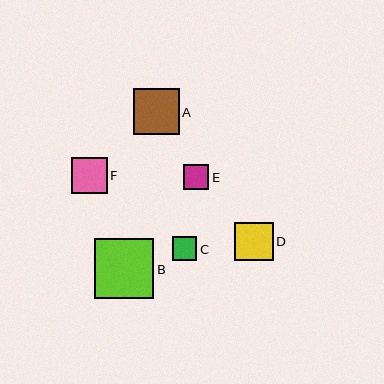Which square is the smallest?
Square C is the smallest with a size of approximately 24 pixels.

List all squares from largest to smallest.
From largest to smallest: B, A, D, F, E, C.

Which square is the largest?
Square B is the largest with a size of approximately 60 pixels.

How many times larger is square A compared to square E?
Square A is approximately 1.8 times the size of square E.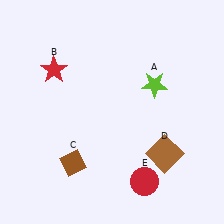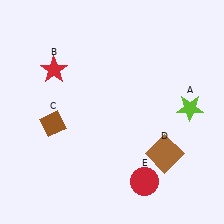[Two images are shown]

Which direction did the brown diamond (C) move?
The brown diamond (C) moved up.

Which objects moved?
The objects that moved are: the lime star (A), the brown diamond (C).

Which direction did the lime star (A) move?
The lime star (A) moved right.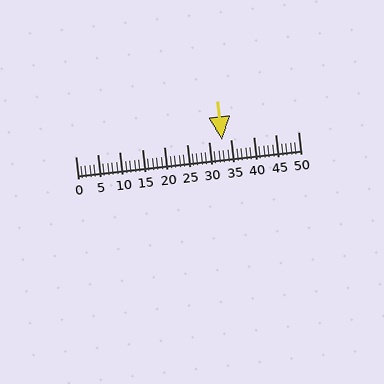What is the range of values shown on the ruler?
The ruler shows values from 0 to 50.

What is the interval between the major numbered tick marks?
The major tick marks are spaced 5 units apart.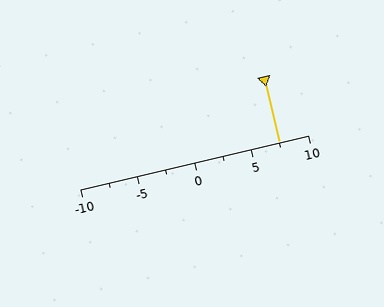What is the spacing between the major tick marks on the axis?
The major ticks are spaced 5 apart.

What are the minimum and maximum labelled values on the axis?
The axis runs from -10 to 10.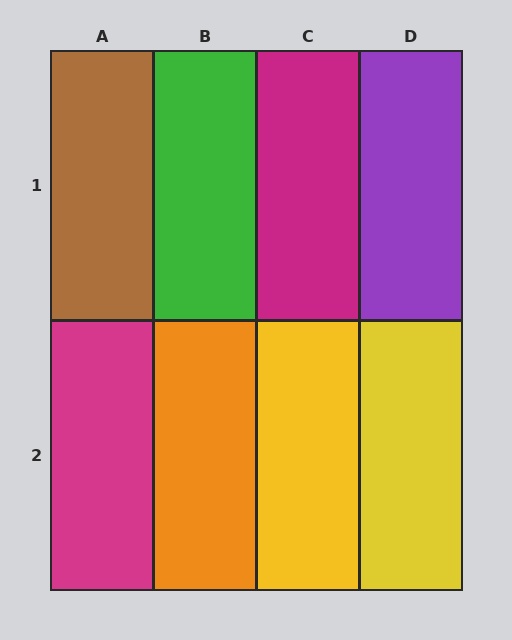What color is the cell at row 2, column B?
Orange.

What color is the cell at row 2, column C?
Yellow.